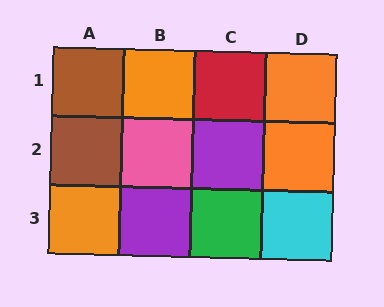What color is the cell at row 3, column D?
Cyan.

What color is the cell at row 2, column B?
Pink.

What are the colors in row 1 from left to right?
Brown, orange, red, orange.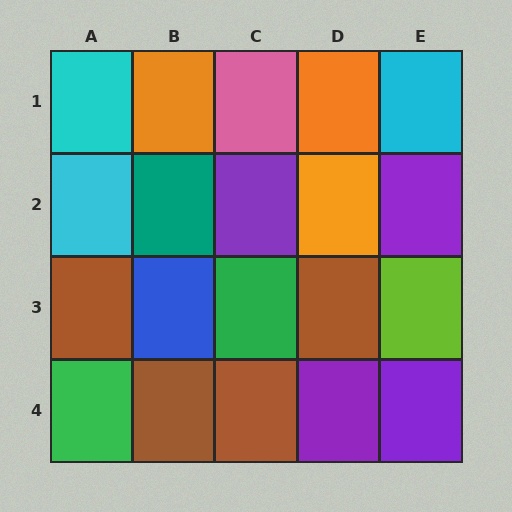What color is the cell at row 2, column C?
Purple.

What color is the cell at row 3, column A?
Brown.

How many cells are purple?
4 cells are purple.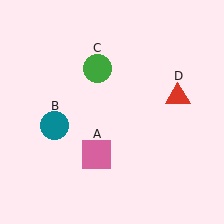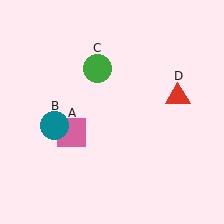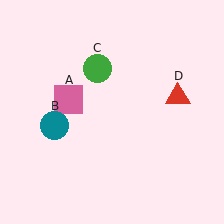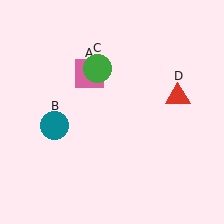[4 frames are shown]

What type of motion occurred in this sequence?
The pink square (object A) rotated clockwise around the center of the scene.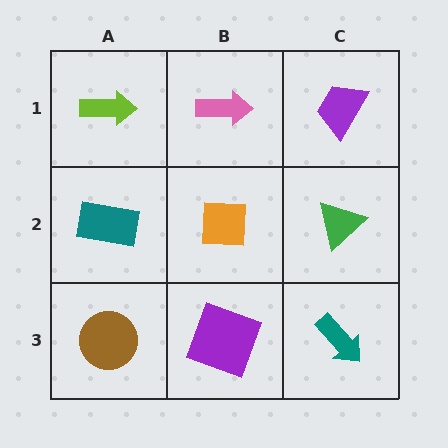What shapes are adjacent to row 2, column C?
A purple trapezoid (row 1, column C), a teal arrow (row 3, column C), an orange square (row 2, column B).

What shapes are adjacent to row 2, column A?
A lime arrow (row 1, column A), a brown circle (row 3, column A), an orange square (row 2, column B).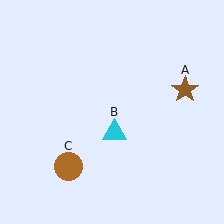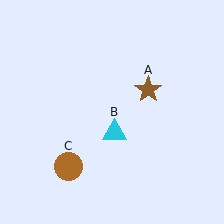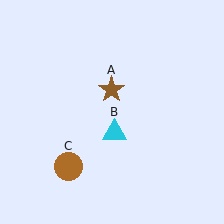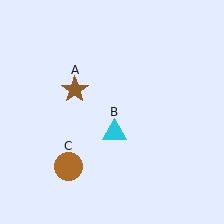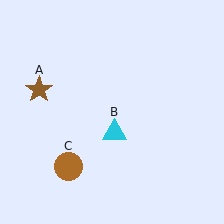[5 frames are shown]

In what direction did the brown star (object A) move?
The brown star (object A) moved left.